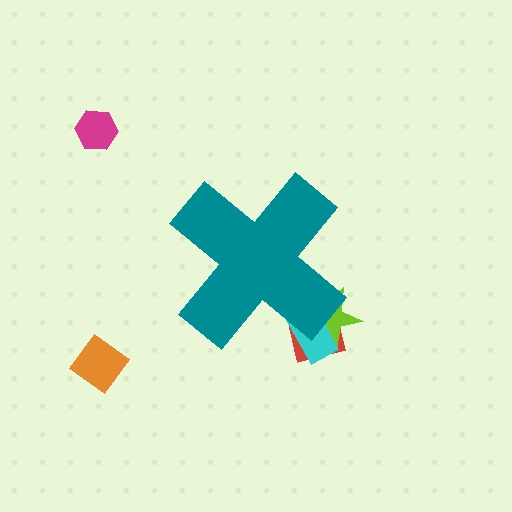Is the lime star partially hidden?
Yes, the lime star is partially hidden behind the teal cross.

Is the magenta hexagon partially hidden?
No, the magenta hexagon is fully visible.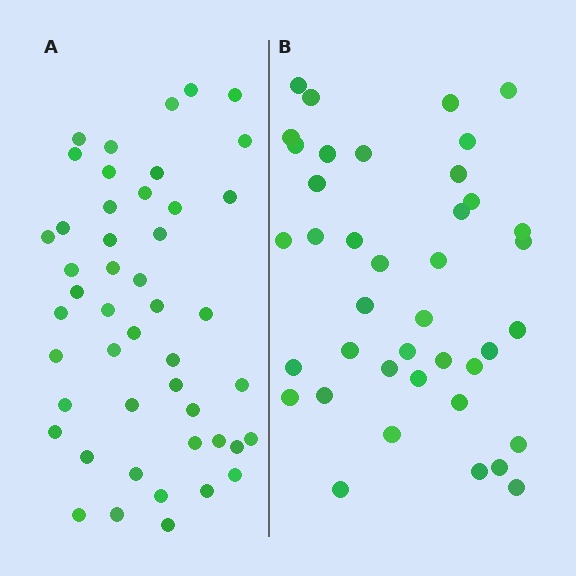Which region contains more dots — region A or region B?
Region A (the left region) has more dots.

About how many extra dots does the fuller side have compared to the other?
Region A has roughly 8 or so more dots than region B.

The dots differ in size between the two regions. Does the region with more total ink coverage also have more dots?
No. Region B has more total ink coverage because its dots are larger, but region A actually contains more individual dots. Total area can be misleading — the number of items is what matters here.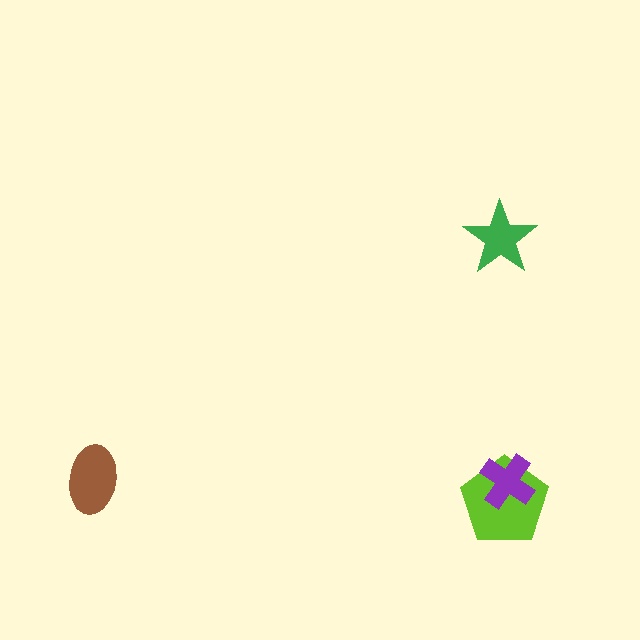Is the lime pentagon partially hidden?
Yes, it is partially covered by another shape.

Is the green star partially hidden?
No, no other shape covers it.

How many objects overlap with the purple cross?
1 object overlaps with the purple cross.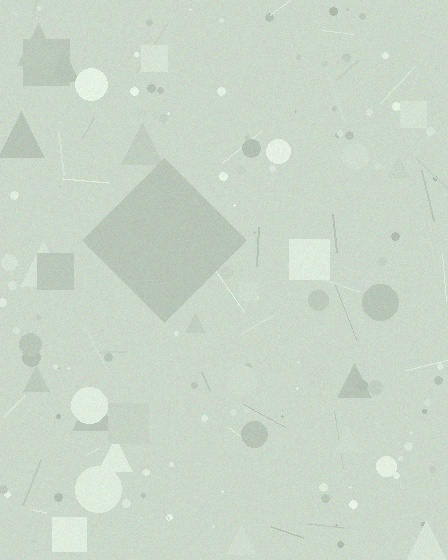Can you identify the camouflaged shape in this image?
The camouflaged shape is a diamond.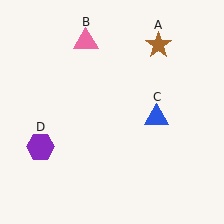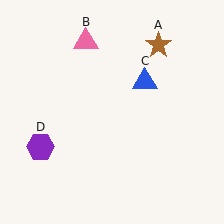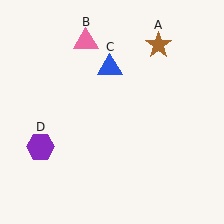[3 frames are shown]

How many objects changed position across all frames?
1 object changed position: blue triangle (object C).